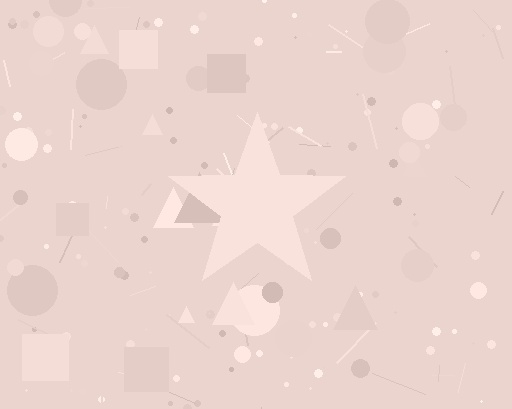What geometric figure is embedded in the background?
A star is embedded in the background.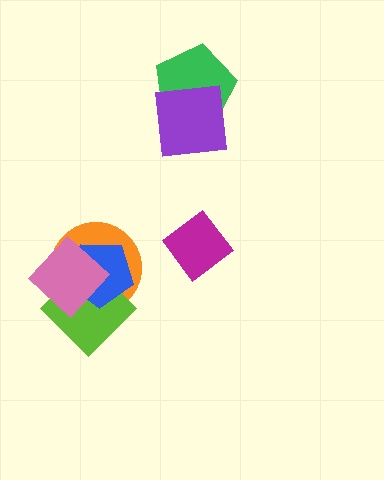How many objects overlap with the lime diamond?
3 objects overlap with the lime diamond.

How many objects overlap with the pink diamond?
3 objects overlap with the pink diamond.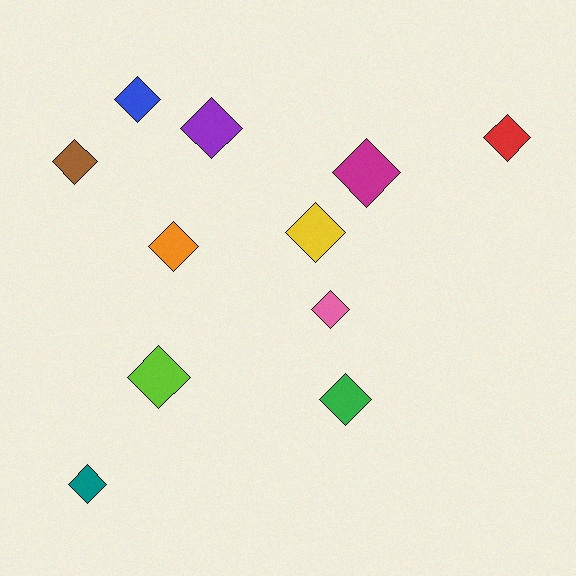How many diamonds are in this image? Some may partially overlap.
There are 11 diamonds.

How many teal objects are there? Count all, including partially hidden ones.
There is 1 teal object.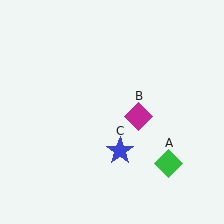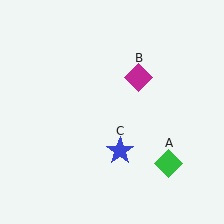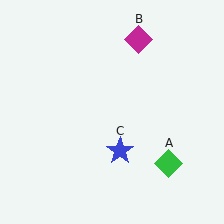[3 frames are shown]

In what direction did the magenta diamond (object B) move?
The magenta diamond (object B) moved up.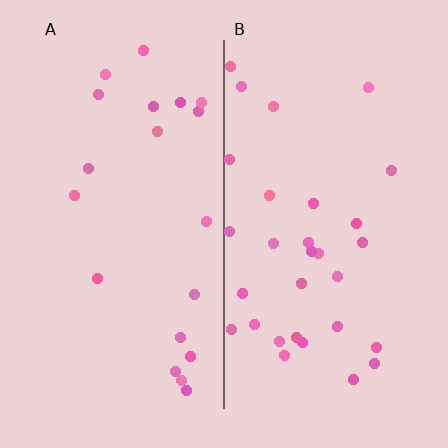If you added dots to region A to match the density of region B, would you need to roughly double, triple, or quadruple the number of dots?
Approximately double.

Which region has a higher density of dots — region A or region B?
B (the right).